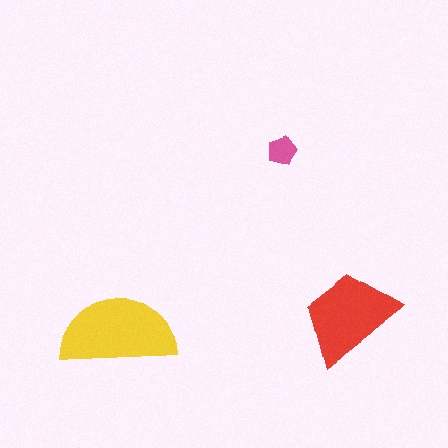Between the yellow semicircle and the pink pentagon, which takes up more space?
The yellow semicircle.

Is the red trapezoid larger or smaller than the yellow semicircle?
Smaller.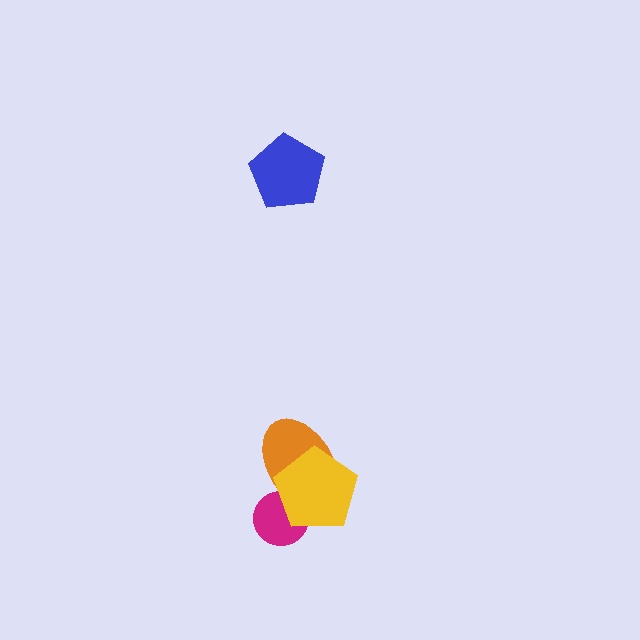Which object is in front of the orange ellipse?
The yellow pentagon is in front of the orange ellipse.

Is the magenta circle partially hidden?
Yes, it is partially covered by another shape.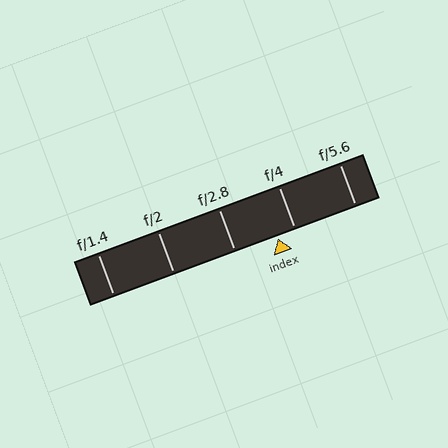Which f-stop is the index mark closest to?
The index mark is closest to f/4.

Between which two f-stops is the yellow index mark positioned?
The index mark is between f/2.8 and f/4.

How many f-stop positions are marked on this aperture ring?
There are 5 f-stop positions marked.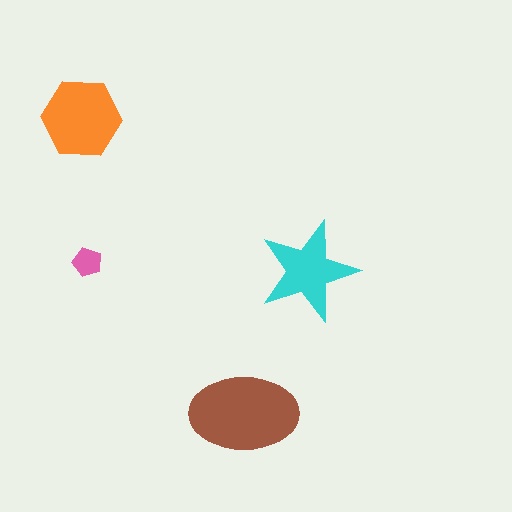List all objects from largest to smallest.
The brown ellipse, the orange hexagon, the cyan star, the pink pentagon.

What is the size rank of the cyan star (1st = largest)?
3rd.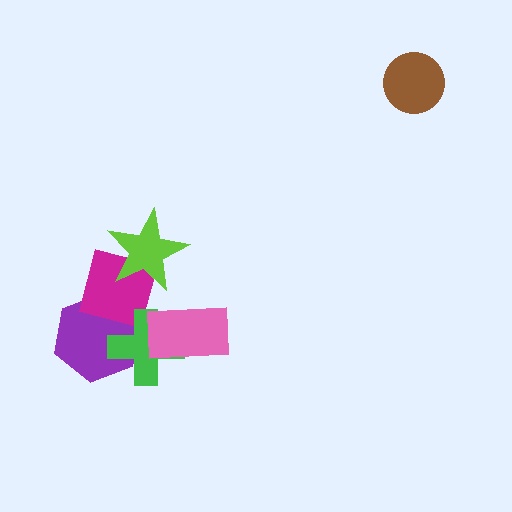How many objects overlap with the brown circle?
0 objects overlap with the brown circle.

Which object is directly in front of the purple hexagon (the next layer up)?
The magenta square is directly in front of the purple hexagon.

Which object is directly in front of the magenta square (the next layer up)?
The green cross is directly in front of the magenta square.